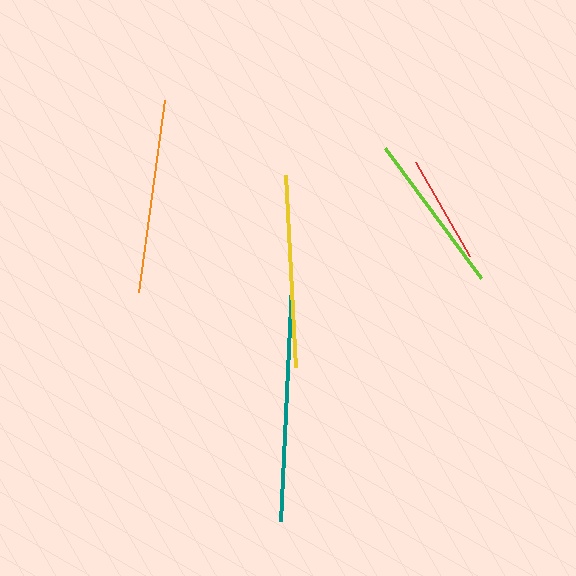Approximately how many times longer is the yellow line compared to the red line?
The yellow line is approximately 1.8 times the length of the red line.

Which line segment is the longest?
The teal line is the longest at approximately 237 pixels.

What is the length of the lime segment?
The lime segment is approximately 162 pixels long.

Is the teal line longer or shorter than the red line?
The teal line is longer than the red line.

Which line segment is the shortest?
The red line is the shortest at approximately 108 pixels.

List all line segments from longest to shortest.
From longest to shortest: teal, orange, yellow, lime, red.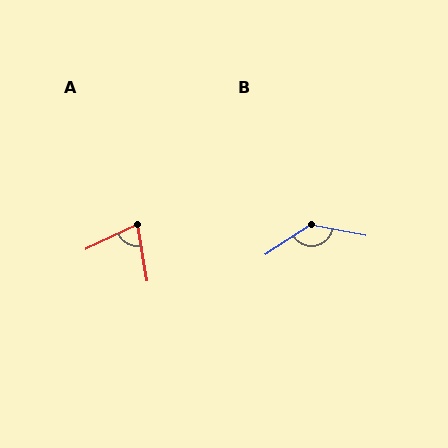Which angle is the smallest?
A, at approximately 74 degrees.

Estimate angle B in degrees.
Approximately 136 degrees.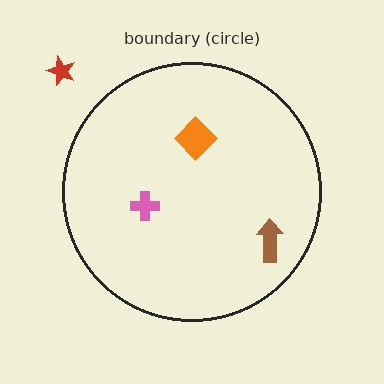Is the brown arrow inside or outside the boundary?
Inside.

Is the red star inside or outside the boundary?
Outside.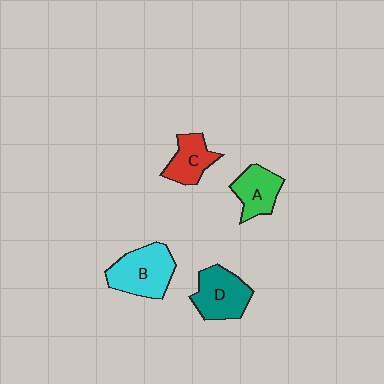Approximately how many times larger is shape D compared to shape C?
Approximately 1.3 times.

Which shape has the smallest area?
Shape C (red).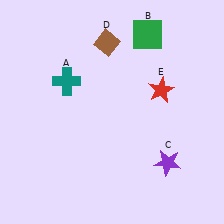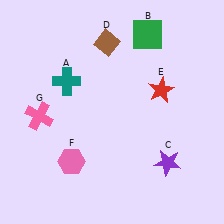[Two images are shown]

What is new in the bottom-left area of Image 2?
A pink cross (G) was added in the bottom-left area of Image 2.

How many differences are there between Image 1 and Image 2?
There are 2 differences between the two images.